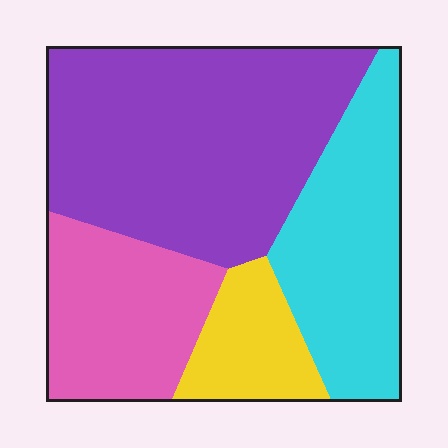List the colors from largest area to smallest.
From largest to smallest: purple, cyan, pink, yellow.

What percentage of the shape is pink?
Pink covers about 20% of the shape.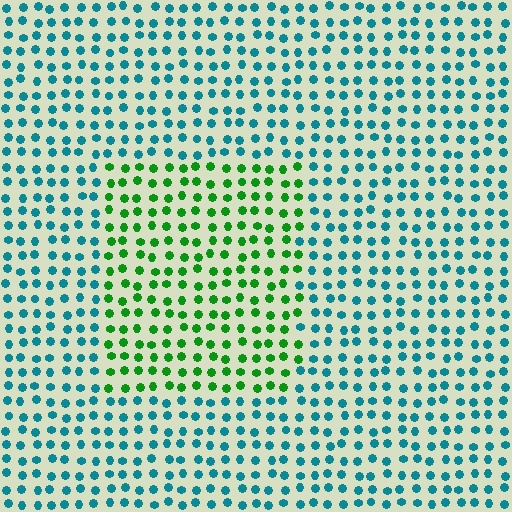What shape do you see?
I see a rectangle.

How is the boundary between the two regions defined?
The boundary is defined purely by a slight shift in hue (about 61 degrees). Spacing, size, and orientation are identical on both sides.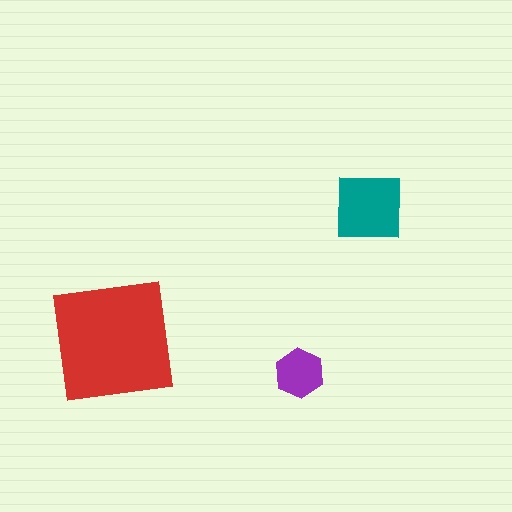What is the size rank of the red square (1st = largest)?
1st.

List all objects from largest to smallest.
The red square, the teal square, the purple hexagon.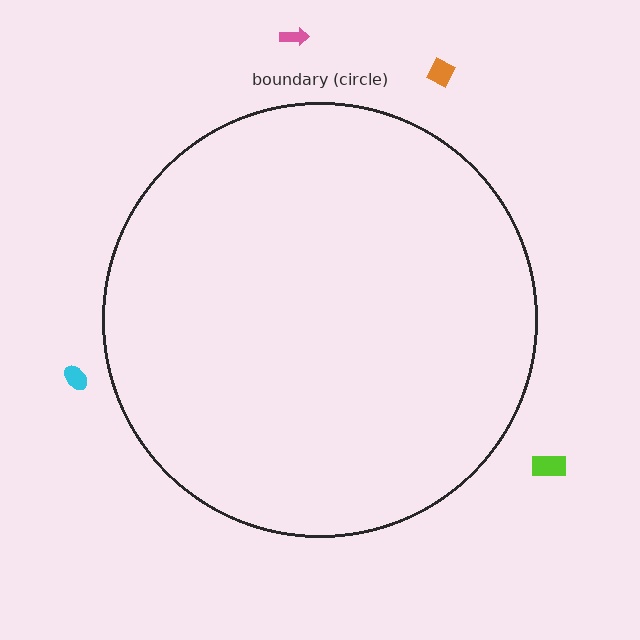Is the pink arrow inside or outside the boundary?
Outside.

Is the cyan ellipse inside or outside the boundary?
Outside.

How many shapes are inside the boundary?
0 inside, 4 outside.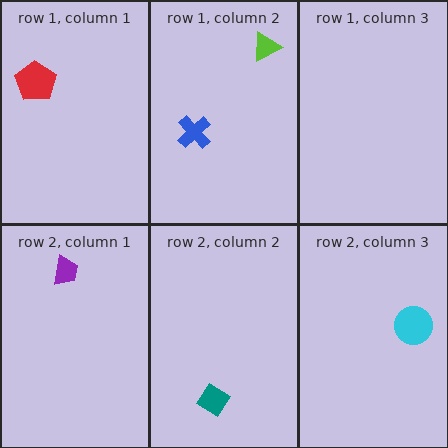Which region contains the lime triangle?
The row 1, column 2 region.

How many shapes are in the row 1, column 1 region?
1.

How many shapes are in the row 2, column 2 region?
1.